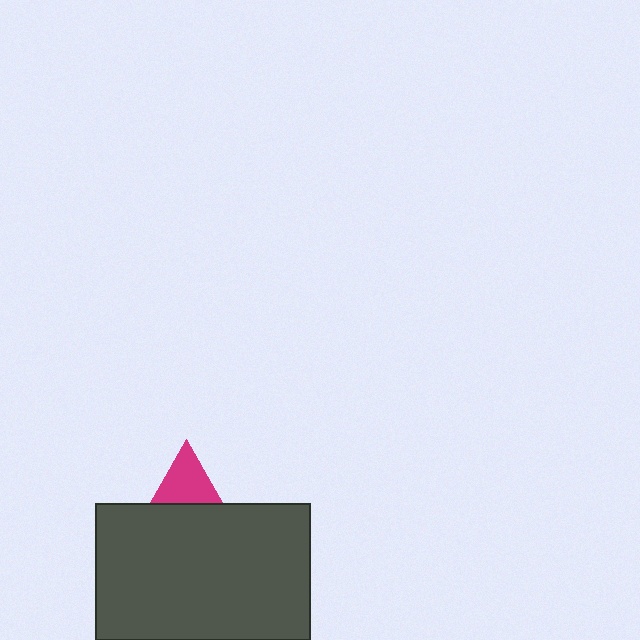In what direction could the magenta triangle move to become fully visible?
The magenta triangle could move up. That would shift it out from behind the dark gray rectangle entirely.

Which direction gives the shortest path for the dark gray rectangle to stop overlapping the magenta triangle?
Moving down gives the shortest separation.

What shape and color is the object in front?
The object in front is a dark gray rectangle.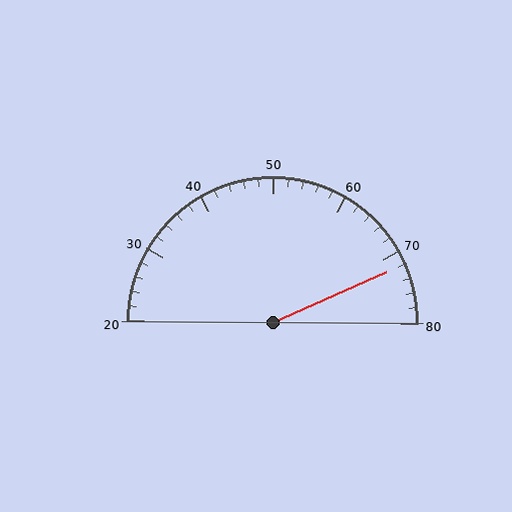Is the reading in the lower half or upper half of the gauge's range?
The reading is in the upper half of the range (20 to 80).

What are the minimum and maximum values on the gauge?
The gauge ranges from 20 to 80.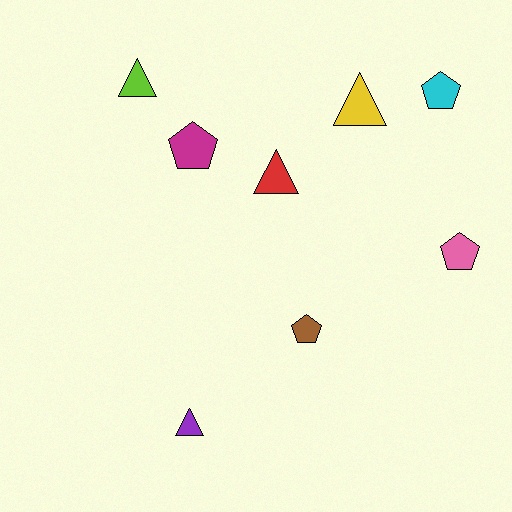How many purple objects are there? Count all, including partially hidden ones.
There is 1 purple object.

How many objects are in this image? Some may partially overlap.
There are 8 objects.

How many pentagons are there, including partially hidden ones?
There are 4 pentagons.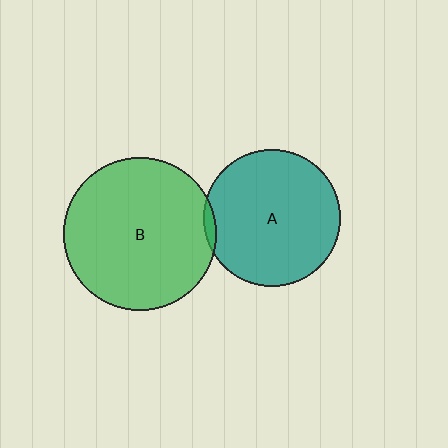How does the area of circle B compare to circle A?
Approximately 1.2 times.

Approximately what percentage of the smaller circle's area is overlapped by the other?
Approximately 5%.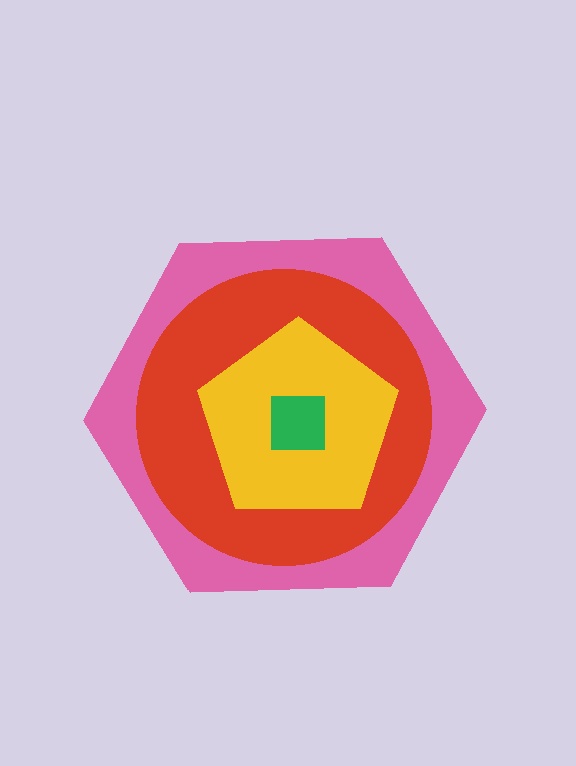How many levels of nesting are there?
4.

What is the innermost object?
The green square.